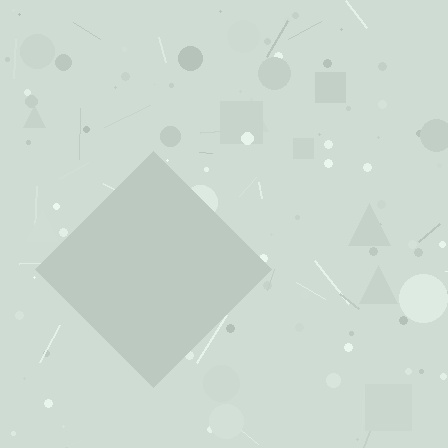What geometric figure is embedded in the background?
A diamond is embedded in the background.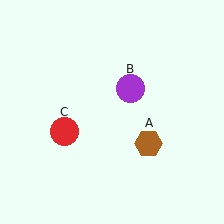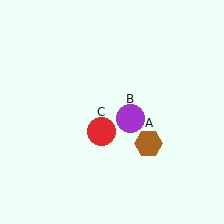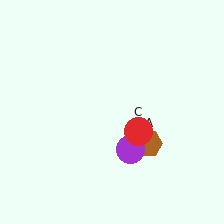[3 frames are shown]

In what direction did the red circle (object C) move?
The red circle (object C) moved right.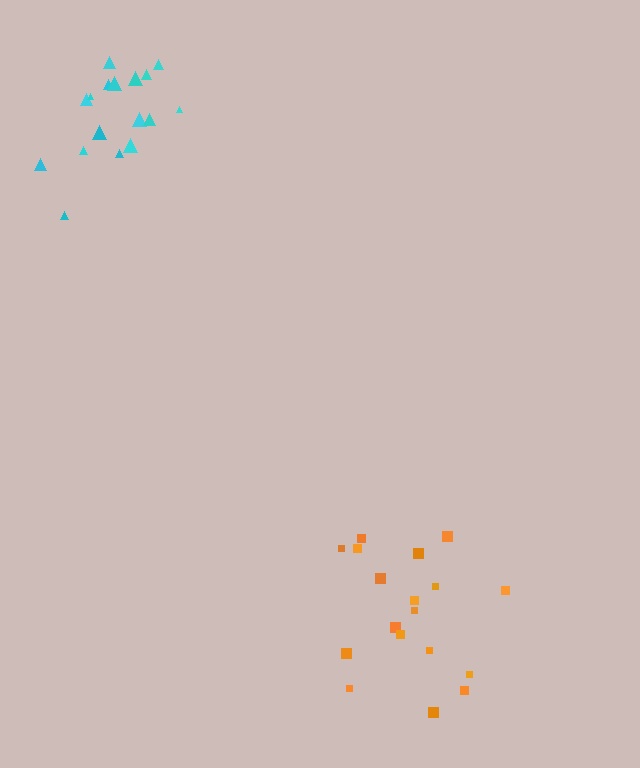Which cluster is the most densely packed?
Orange.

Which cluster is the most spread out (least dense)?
Cyan.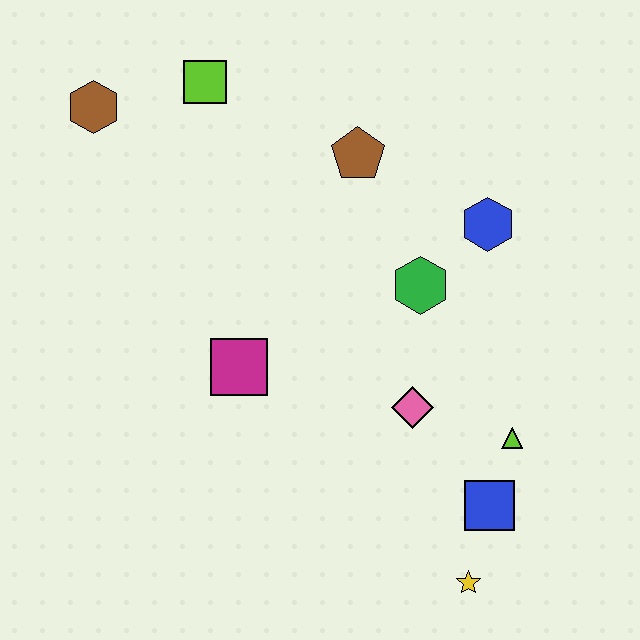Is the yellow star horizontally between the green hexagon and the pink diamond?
No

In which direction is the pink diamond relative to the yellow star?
The pink diamond is above the yellow star.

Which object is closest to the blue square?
The lime triangle is closest to the blue square.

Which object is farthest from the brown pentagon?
The yellow star is farthest from the brown pentagon.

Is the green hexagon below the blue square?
No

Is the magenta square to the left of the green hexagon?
Yes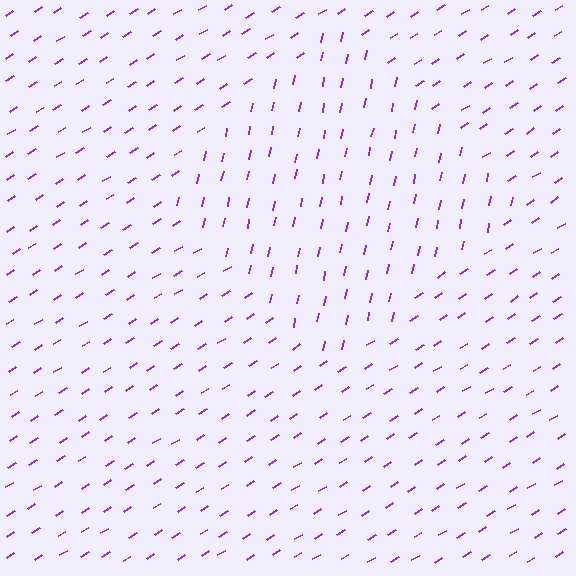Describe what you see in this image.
The image is filled with small purple line segments. A diamond region in the image has lines oriented differently from the surrounding lines, creating a visible texture boundary.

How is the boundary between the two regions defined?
The boundary is defined purely by a change in line orientation (approximately 45 degrees difference). All lines are the same color and thickness.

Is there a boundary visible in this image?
Yes, there is a texture boundary formed by a change in line orientation.